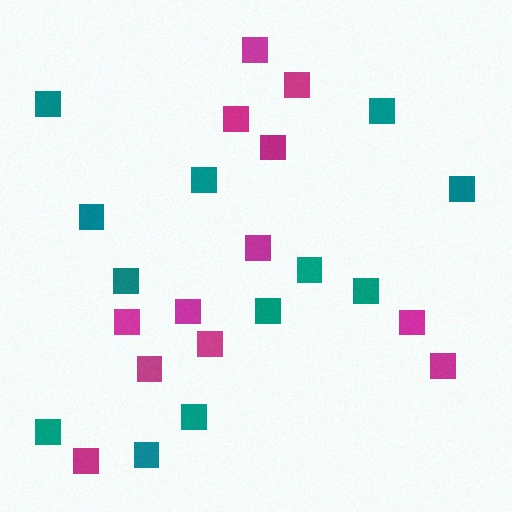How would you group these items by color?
There are 2 groups: one group of teal squares (12) and one group of magenta squares (12).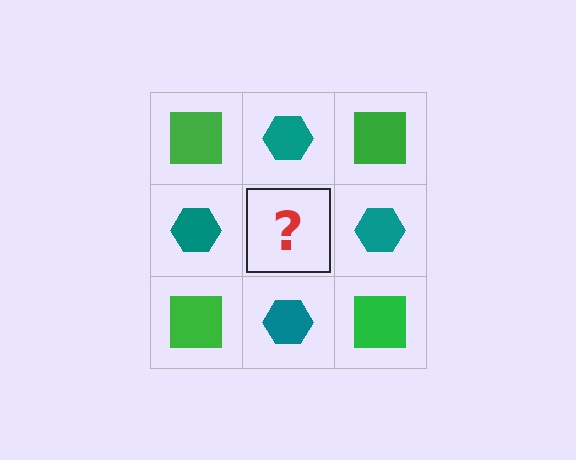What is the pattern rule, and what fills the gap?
The rule is that it alternates green square and teal hexagon in a checkerboard pattern. The gap should be filled with a green square.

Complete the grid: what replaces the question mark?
The question mark should be replaced with a green square.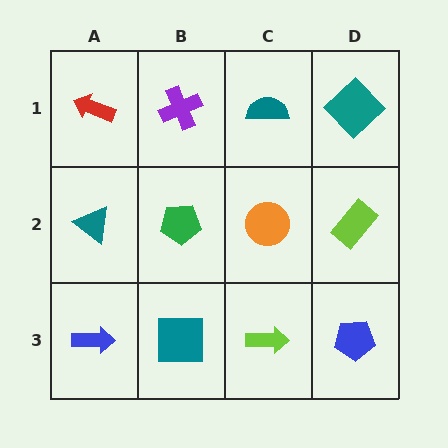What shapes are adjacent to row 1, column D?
A lime rectangle (row 2, column D), a teal semicircle (row 1, column C).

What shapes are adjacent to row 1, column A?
A teal triangle (row 2, column A), a purple cross (row 1, column B).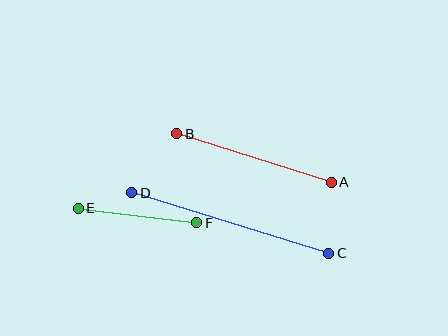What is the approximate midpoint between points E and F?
The midpoint is at approximately (138, 215) pixels.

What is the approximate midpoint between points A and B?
The midpoint is at approximately (254, 158) pixels.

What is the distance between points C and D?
The distance is approximately 206 pixels.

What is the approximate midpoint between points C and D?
The midpoint is at approximately (230, 223) pixels.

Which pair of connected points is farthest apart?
Points C and D are farthest apart.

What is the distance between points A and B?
The distance is approximately 162 pixels.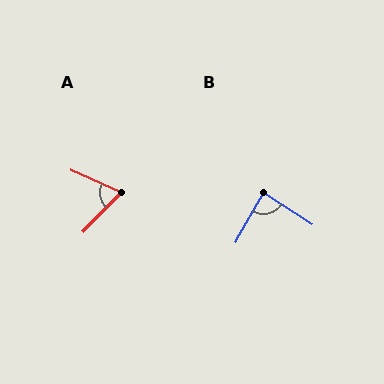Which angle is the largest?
B, at approximately 86 degrees.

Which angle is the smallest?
A, at approximately 69 degrees.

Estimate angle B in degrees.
Approximately 86 degrees.